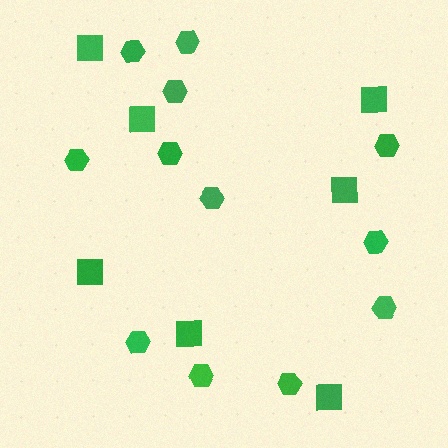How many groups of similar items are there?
There are 2 groups: one group of squares (7) and one group of hexagons (12).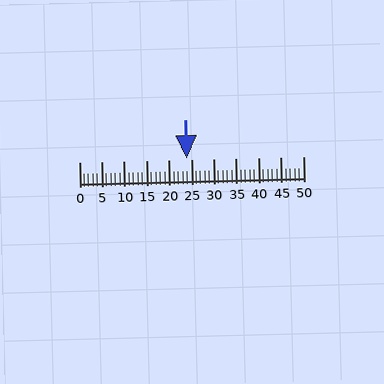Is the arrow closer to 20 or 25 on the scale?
The arrow is closer to 25.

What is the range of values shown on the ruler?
The ruler shows values from 0 to 50.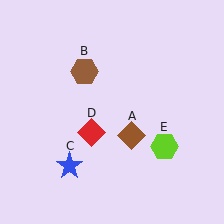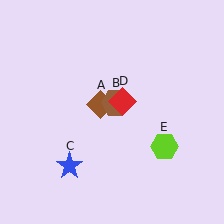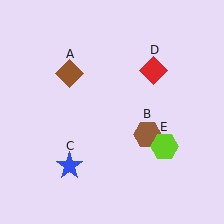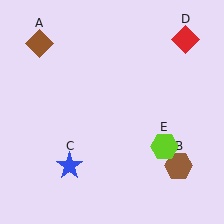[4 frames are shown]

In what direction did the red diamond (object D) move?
The red diamond (object D) moved up and to the right.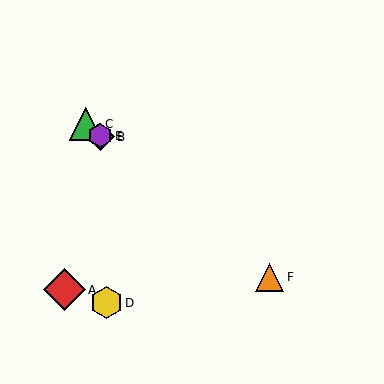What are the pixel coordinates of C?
Object C is at (86, 124).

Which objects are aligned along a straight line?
Objects B, C, E, F are aligned along a straight line.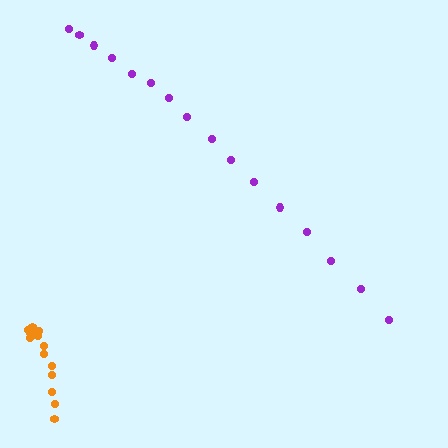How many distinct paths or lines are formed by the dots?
There are 2 distinct paths.